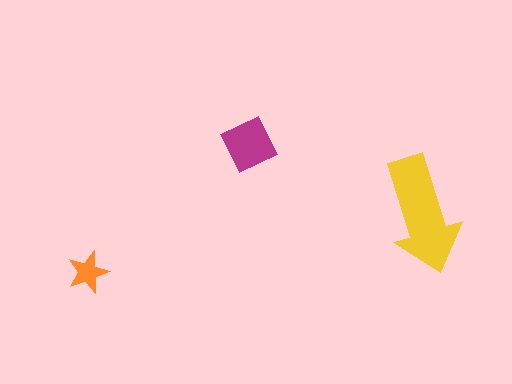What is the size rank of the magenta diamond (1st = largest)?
2nd.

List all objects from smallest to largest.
The orange star, the magenta diamond, the yellow arrow.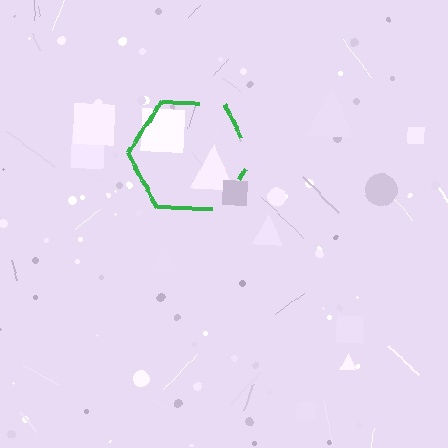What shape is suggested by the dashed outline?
The dashed outline suggests a hexagon.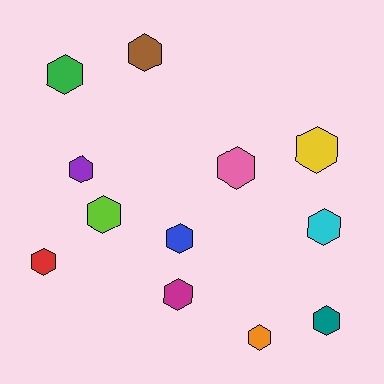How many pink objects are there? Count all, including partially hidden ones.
There is 1 pink object.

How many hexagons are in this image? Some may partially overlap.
There are 12 hexagons.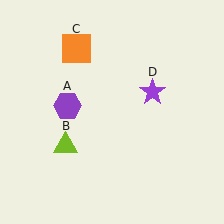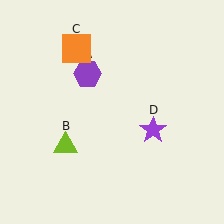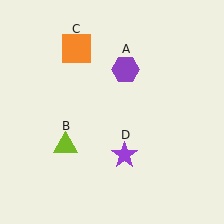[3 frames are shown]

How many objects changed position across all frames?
2 objects changed position: purple hexagon (object A), purple star (object D).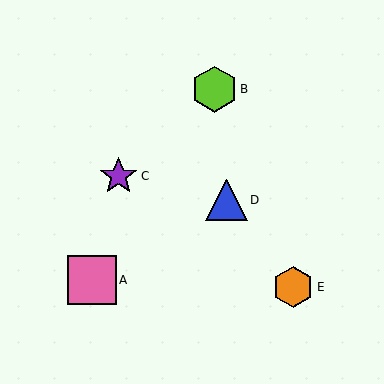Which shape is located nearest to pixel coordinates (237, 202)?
The blue triangle (labeled D) at (226, 200) is nearest to that location.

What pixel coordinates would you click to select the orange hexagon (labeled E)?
Click at (293, 287) to select the orange hexagon E.